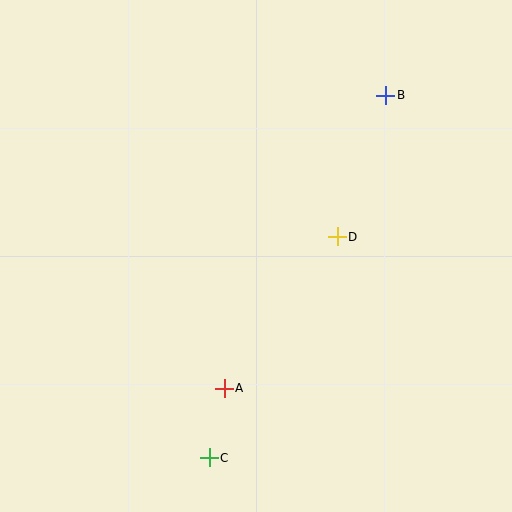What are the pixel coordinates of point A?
Point A is at (224, 388).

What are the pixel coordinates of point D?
Point D is at (337, 237).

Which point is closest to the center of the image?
Point D at (337, 237) is closest to the center.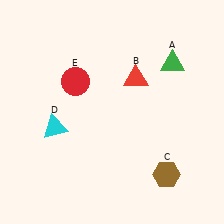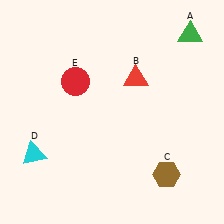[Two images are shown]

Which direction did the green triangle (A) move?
The green triangle (A) moved up.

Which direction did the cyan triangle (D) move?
The cyan triangle (D) moved down.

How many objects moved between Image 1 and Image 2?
2 objects moved between the two images.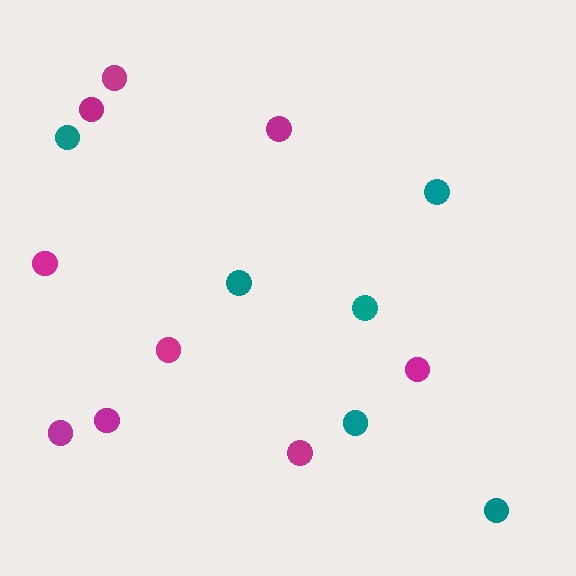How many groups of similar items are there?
There are 2 groups: one group of teal circles (6) and one group of magenta circles (9).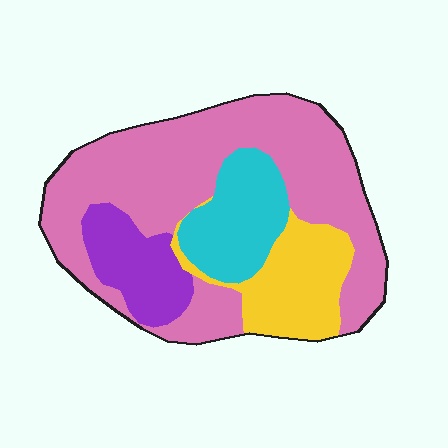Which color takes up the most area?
Pink, at roughly 55%.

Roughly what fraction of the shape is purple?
Purple takes up about one eighth (1/8) of the shape.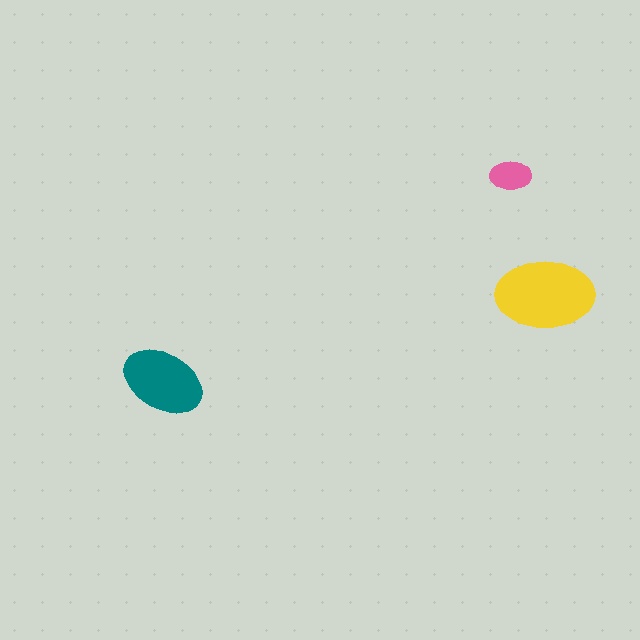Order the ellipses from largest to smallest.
the yellow one, the teal one, the pink one.